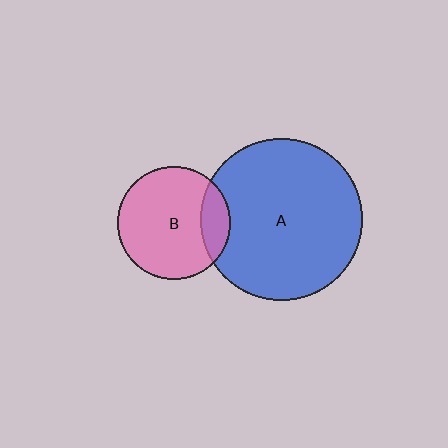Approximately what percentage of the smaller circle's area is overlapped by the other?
Approximately 20%.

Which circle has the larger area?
Circle A (blue).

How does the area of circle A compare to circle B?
Approximately 2.1 times.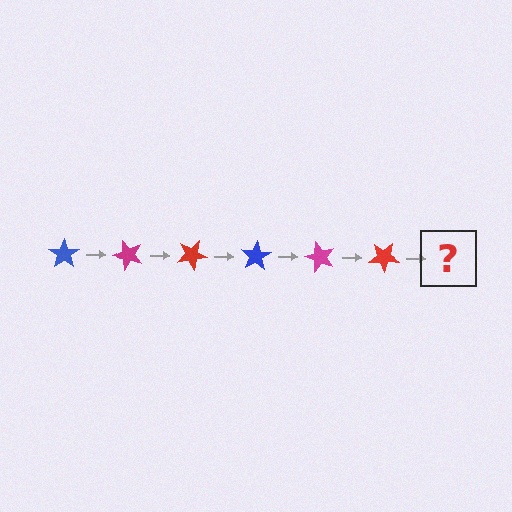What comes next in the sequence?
The next element should be a blue star, rotated 300 degrees from the start.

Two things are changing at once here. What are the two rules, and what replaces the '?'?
The two rules are that it rotates 50 degrees each step and the color cycles through blue, magenta, and red. The '?' should be a blue star, rotated 300 degrees from the start.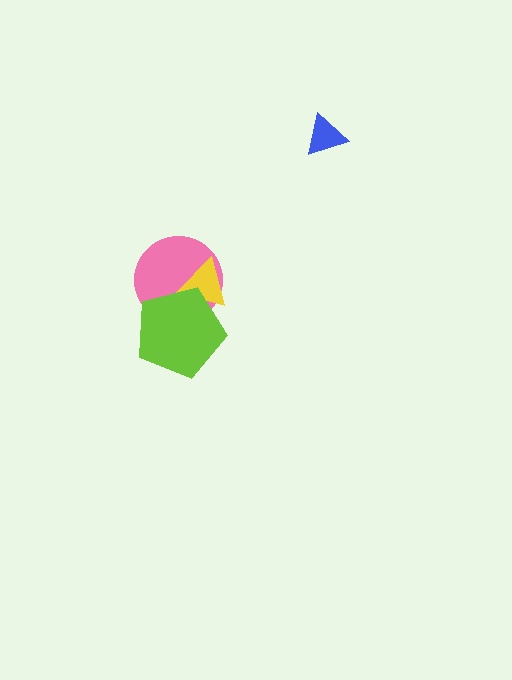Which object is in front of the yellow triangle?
The lime pentagon is in front of the yellow triangle.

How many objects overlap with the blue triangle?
0 objects overlap with the blue triangle.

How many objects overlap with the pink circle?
2 objects overlap with the pink circle.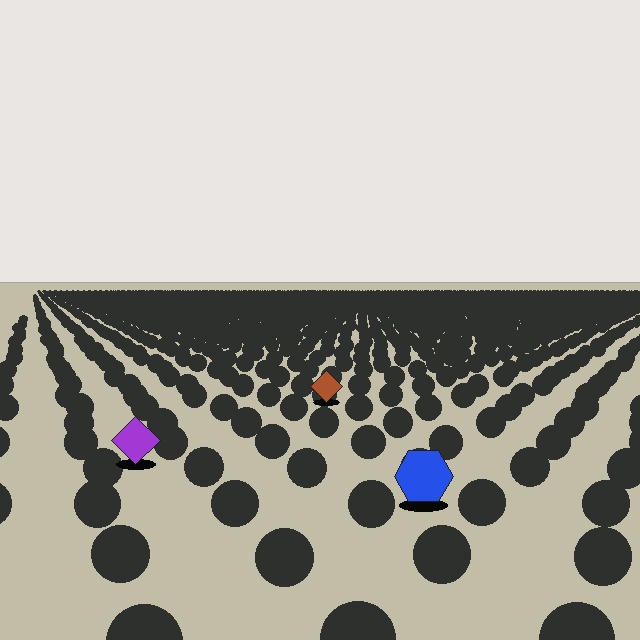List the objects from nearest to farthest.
From nearest to farthest: the blue hexagon, the purple diamond, the brown diamond.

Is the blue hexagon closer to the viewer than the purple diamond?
Yes. The blue hexagon is closer — you can tell from the texture gradient: the ground texture is coarser near it.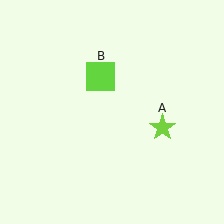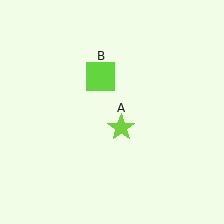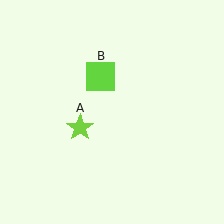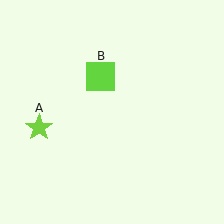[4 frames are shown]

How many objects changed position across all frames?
1 object changed position: lime star (object A).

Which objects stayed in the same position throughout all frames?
Lime square (object B) remained stationary.